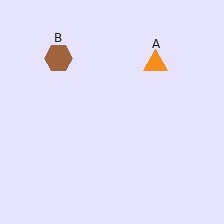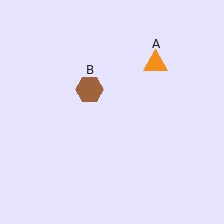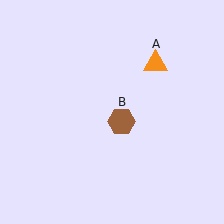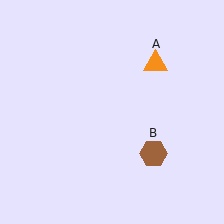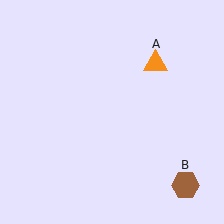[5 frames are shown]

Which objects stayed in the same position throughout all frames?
Orange triangle (object A) remained stationary.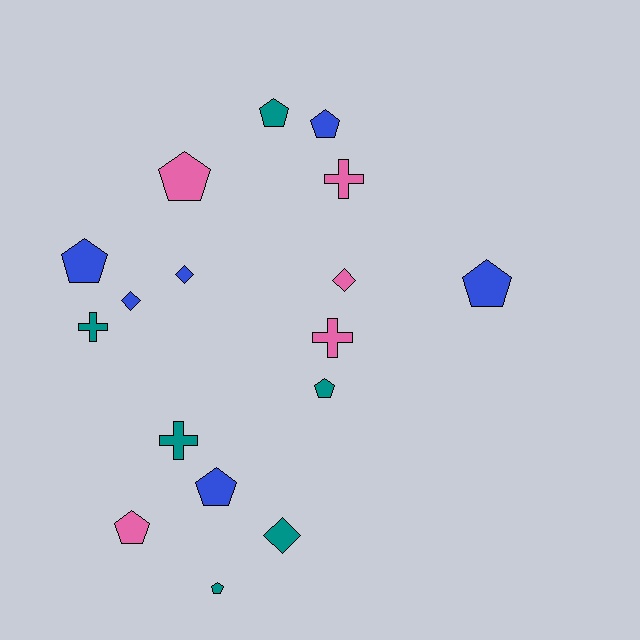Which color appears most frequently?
Teal, with 6 objects.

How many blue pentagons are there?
There are 4 blue pentagons.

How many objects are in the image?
There are 17 objects.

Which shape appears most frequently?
Pentagon, with 9 objects.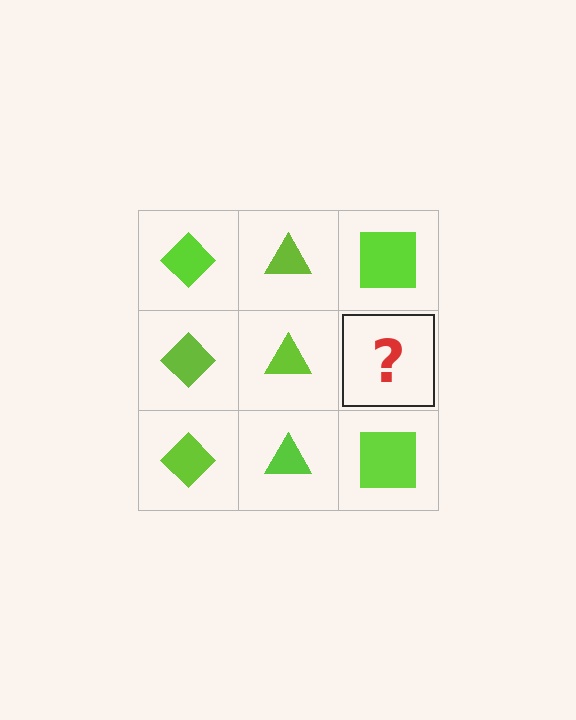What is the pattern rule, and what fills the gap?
The rule is that each column has a consistent shape. The gap should be filled with a lime square.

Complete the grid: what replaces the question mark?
The question mark should be replaced with a lime square.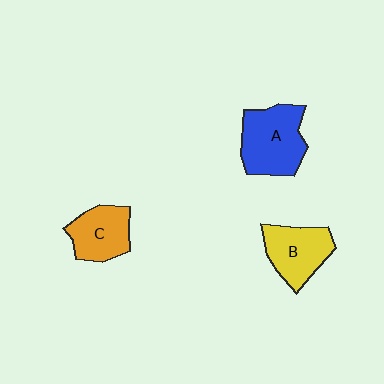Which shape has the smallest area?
Shape C (orange).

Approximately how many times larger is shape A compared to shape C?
Approximately 1.4 times.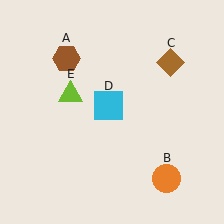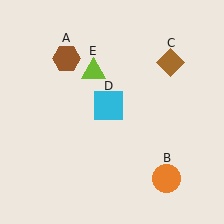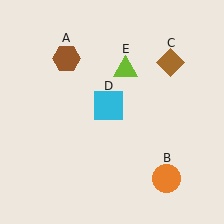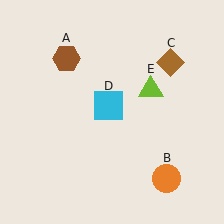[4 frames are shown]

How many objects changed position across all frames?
1 object changed position: lime triangle (object E).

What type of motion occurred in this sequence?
The lime triangle (object E) rotated clockwise around the center of the scene.